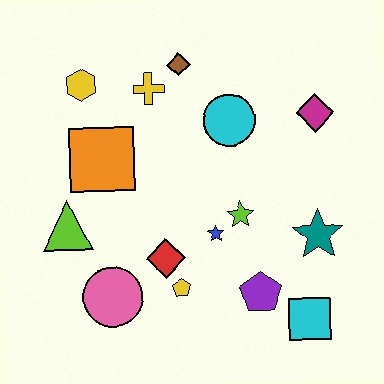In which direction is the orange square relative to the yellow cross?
The orange square is below the yellow cross.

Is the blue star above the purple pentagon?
Yes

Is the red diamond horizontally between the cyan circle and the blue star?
No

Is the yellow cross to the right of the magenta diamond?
No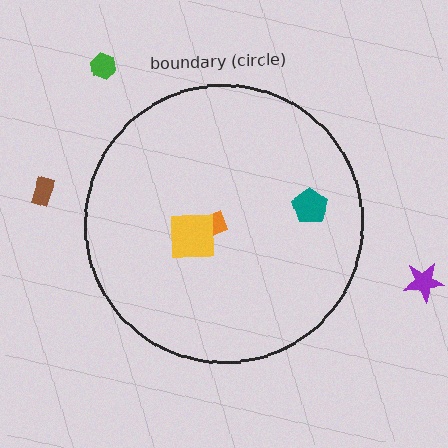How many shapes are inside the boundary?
3 inside, 3 outside.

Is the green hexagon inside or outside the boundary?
Outside.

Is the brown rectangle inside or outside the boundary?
Outside.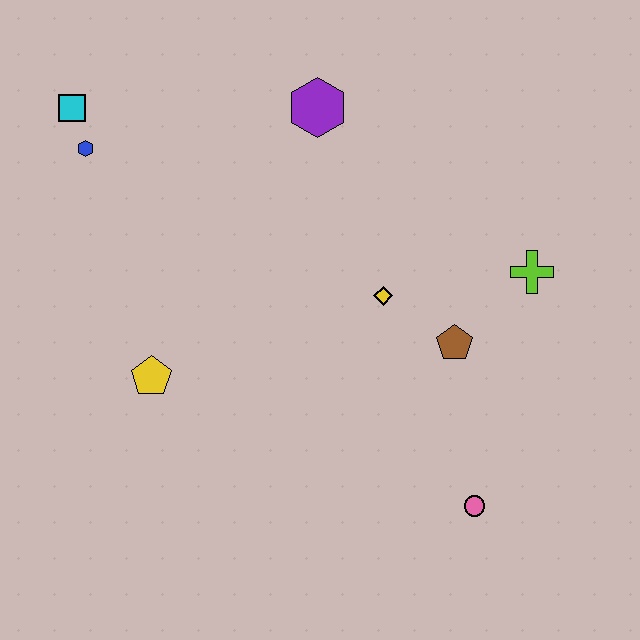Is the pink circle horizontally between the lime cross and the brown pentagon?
Yes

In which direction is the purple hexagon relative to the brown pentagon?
The purple hexagon is above the brown pentagon.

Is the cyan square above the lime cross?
Yes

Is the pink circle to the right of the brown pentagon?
Yes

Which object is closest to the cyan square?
The blue hexagon is closest to the cyan square.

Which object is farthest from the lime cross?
The cyan square is farthest from the lime cross.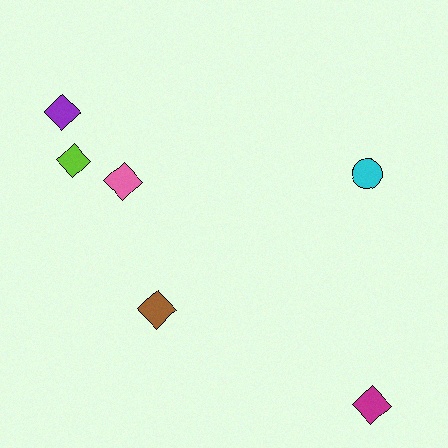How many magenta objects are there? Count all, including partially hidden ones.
There is 1 magenta object.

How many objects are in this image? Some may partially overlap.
There are 6 objects.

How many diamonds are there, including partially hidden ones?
There are 5 diamonds.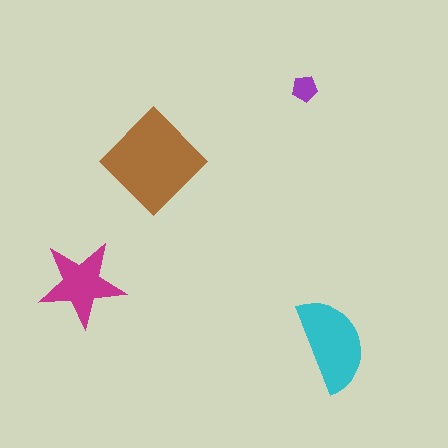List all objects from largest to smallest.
The brown diamond, the cyan semicircle, the magenta star, the purple pentagon.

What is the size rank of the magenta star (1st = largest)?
3rd.